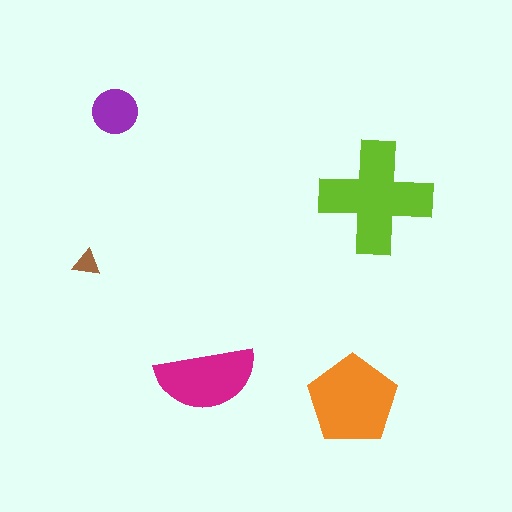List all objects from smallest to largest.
The brown triangle, the purple circle, the magenta semicircle, the orange pentagon, the lime cross.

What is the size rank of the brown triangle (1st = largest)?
5th.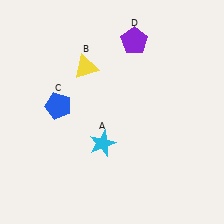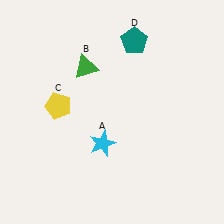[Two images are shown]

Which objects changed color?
B changed from yellow to green. C changed from blue to yellow. D changed from purple to teal.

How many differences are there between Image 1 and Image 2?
There are 3 differences between the two images.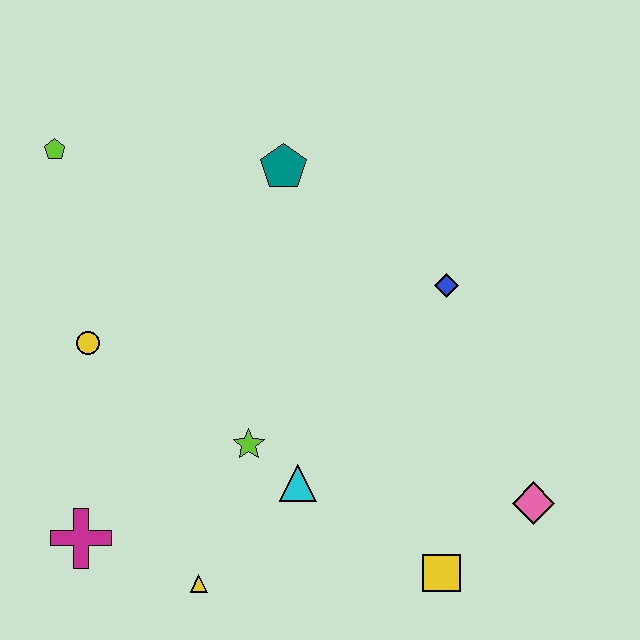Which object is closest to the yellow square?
The pink diamond is closest to the yellow square.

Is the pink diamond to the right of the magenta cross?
Yes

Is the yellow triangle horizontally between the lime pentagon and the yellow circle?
No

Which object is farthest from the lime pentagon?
The pink diamond is farthest from the lime pentagon.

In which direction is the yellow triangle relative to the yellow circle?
The yellow triangle is below the yellow circle.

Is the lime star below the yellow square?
No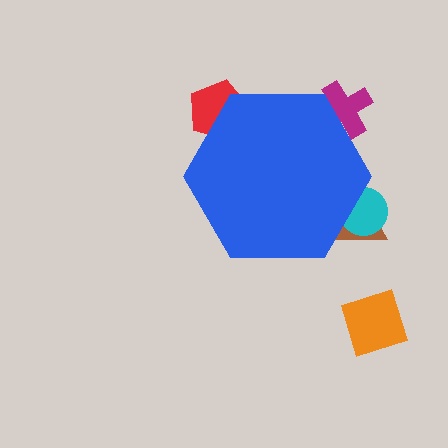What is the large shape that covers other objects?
A blue hexagon.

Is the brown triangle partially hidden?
Yes, the brown triangle is partially hidden behind the blue hexagon.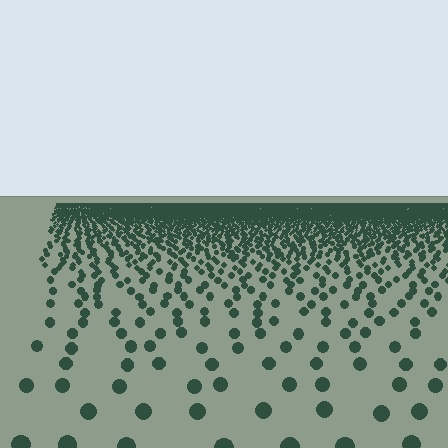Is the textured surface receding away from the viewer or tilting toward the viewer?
The surface is receding away from the viewer. Texture elements get smaller and denser toward the top.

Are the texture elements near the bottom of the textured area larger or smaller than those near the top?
Larger. Near the bottom, elements are closer to the viewer and appear at a bigger on-screen size.